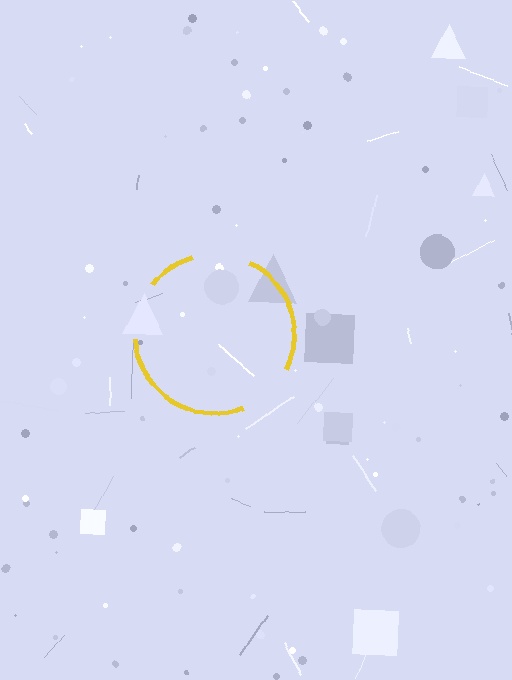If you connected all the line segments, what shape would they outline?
They would outline a circle.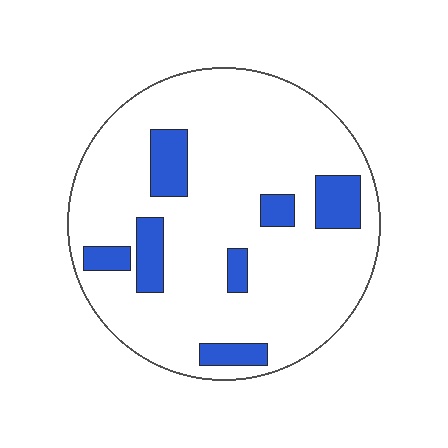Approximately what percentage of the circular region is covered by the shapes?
Approximately 15%.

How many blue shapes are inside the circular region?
7.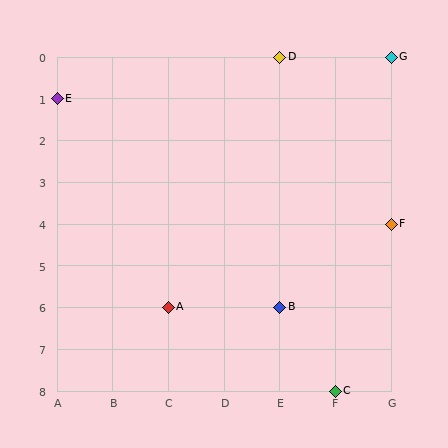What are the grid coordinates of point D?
Point D is at grid coordinates (E, 0).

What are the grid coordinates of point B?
Point B is at grid coordinates (E, 6).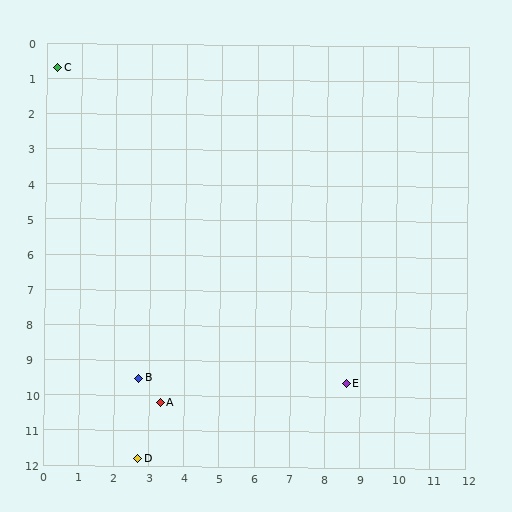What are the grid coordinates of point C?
Point C is at approximately (0.3, 0.7).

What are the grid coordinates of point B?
Point B is at approximately (2.7, 9.5).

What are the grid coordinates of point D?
Point D is at approximately (2.7, 11.8).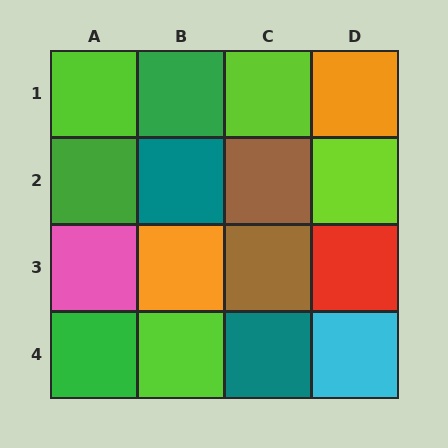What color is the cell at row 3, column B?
Orange.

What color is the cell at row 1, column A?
Lime.